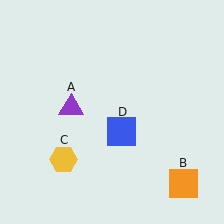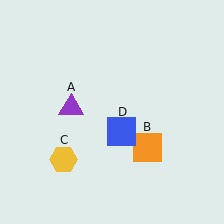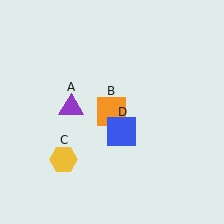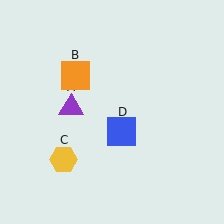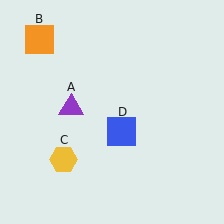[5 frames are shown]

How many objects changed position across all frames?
1 object changed position: orange square (object B).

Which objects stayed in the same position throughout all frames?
Purple triangle (object A) and yellow hexagon (object C) and blue square (object D) remained stationary.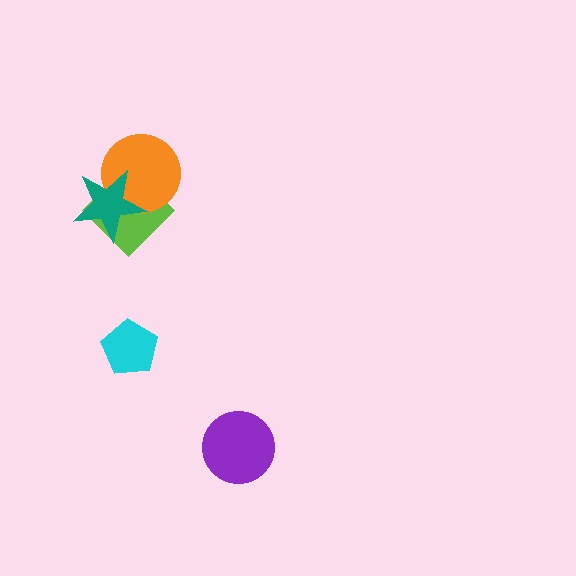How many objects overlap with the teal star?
2 objects overlap with the teal star.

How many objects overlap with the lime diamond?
2 objects overlap with the lime diamond.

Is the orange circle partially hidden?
Yes, it is partially covered by another shape.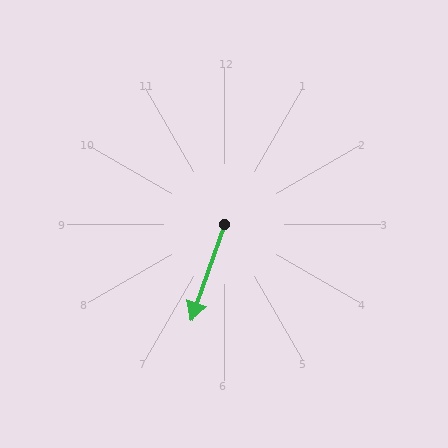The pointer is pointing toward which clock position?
Roughly 7 o'clock.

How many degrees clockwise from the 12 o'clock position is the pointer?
Approximately 199 degrees.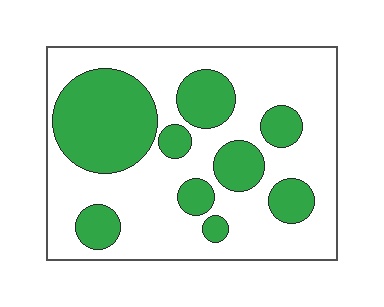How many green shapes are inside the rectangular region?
9.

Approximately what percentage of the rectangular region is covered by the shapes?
Approximately 35%.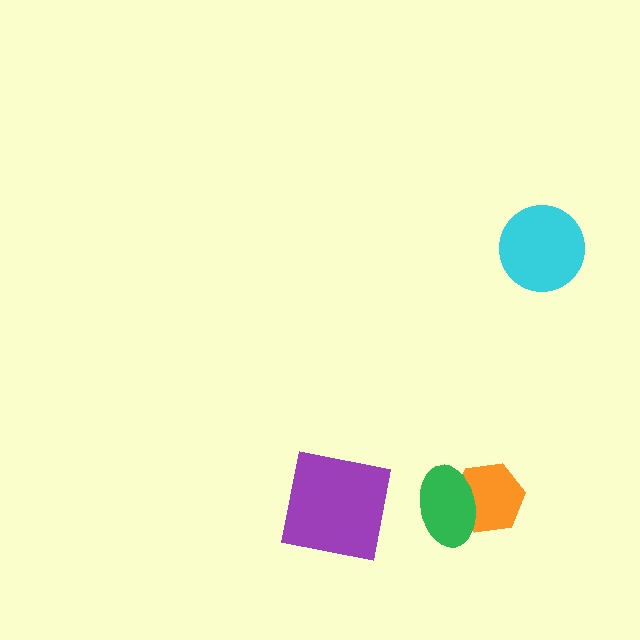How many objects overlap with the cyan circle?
0 objects overlap with the cyan circle.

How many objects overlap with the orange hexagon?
1 object overlaps with the orange hexagon.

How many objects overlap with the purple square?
0 objects overlap with the purple square.